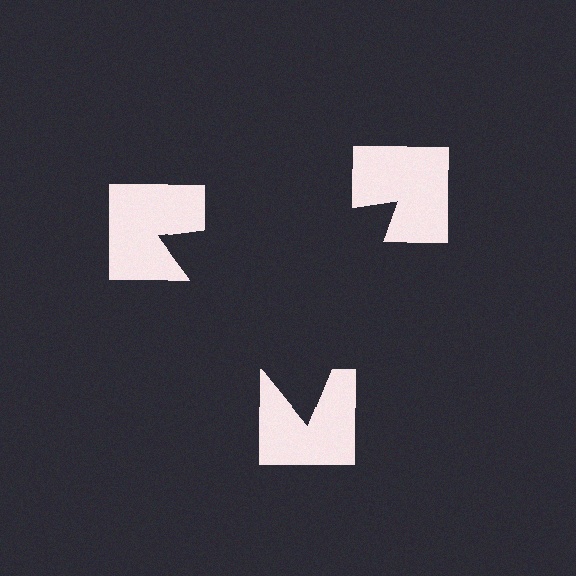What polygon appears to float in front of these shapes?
An illusory triangle — its edges are inferred from the aligned wedge cuts in the notched squares, not physically drawn.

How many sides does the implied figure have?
3 sides.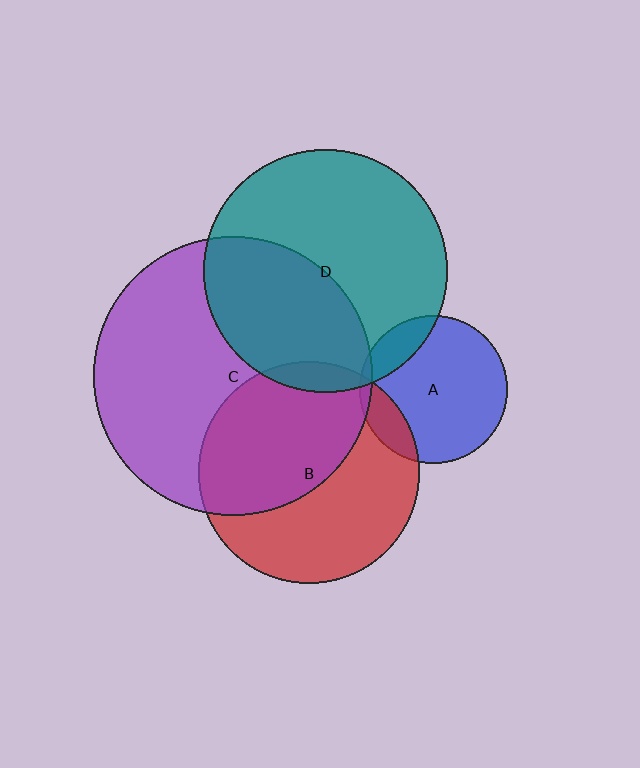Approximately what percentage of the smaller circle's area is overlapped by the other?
Approximately 50%.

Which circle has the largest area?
Circle C (purple).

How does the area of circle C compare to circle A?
Approximately 3.6 times.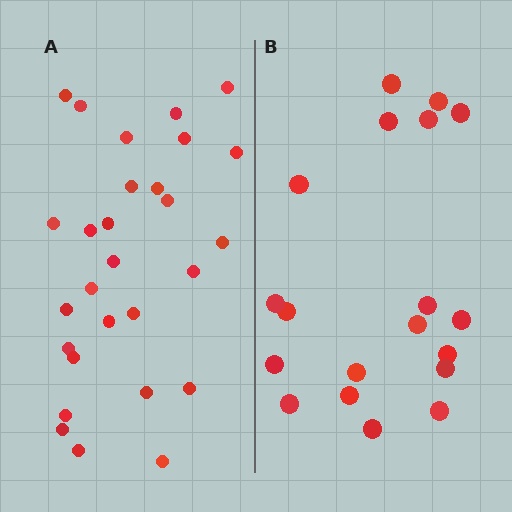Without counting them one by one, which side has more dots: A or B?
Region A (the left region) has more dots.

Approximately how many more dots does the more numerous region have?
Region A has roughly 8 or so more dots than region B.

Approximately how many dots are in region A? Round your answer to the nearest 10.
About 30 dots. (The exact count is 28, which rounds to 30.)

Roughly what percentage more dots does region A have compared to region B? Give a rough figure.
About 45% more.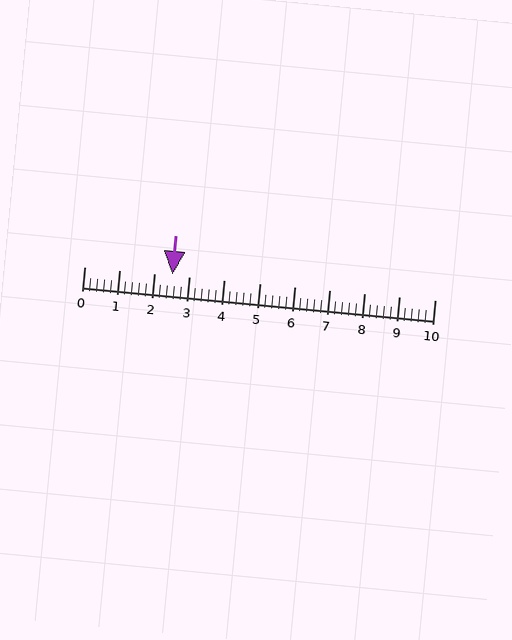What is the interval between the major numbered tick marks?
The major tick marks are spaced 1 units apart.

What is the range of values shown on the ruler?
The ruler shows values from 0 to 10.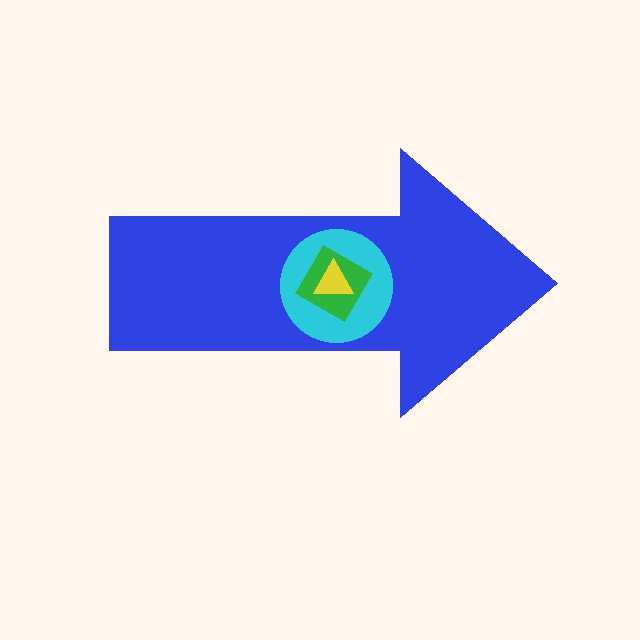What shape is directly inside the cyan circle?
The green diamond.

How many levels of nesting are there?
4.